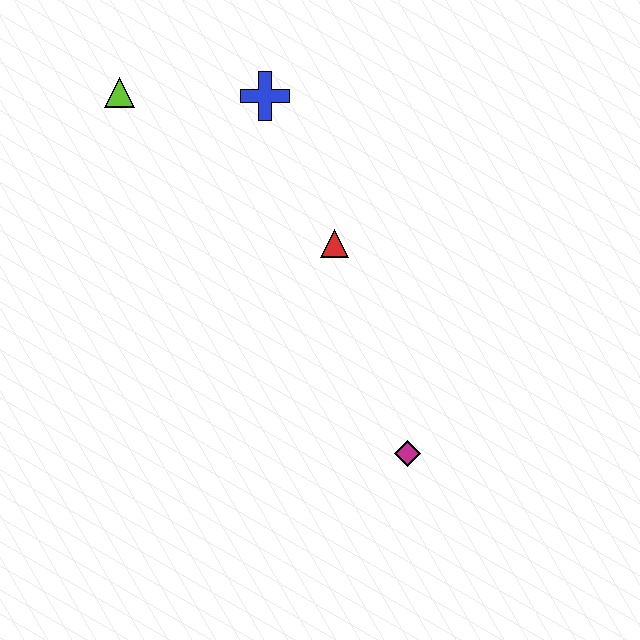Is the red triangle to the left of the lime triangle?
No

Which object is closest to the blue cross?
The lime triangle is closest to the blue cross.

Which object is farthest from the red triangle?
The lime triangle is farthest from the red triangle.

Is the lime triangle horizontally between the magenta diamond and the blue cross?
No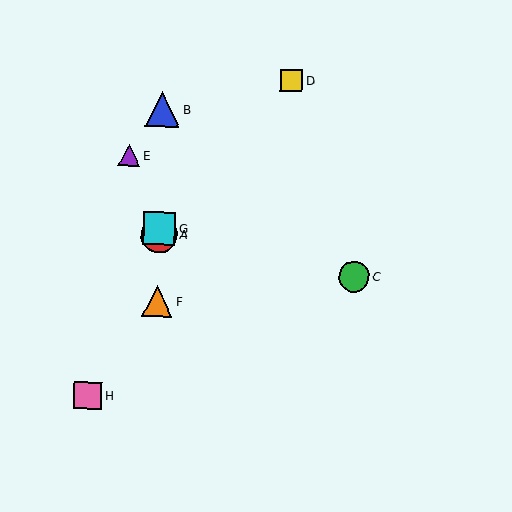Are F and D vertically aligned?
No, F is at x≈157 and D is at x≈291.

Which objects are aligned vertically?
Objects A, B, F, G are aligned vertically.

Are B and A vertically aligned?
Yes, both are at x≈162.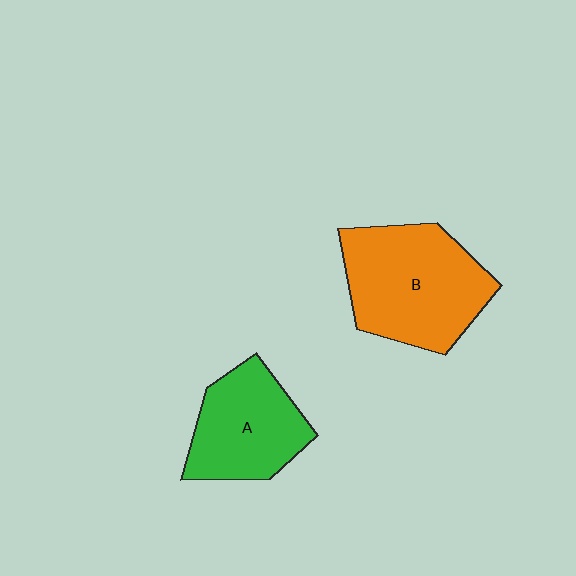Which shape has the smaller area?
Shape A (green).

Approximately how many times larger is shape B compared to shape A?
Approximately 1.4 times.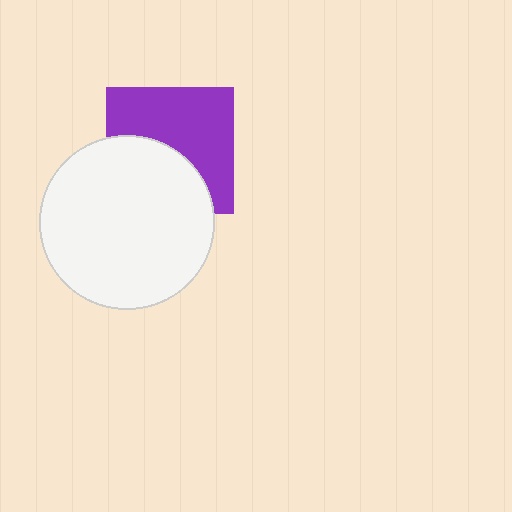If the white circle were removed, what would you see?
You would see the complete purple square.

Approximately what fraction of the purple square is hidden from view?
Roughly 43% of the purple square is hidden behind the white circle.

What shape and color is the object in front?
The object in front is a white circle.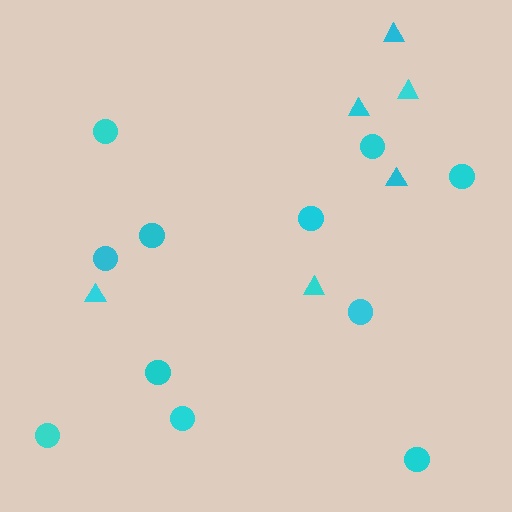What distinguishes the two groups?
There are 2 groups: one group of triangles (6) and one group of circles (11).